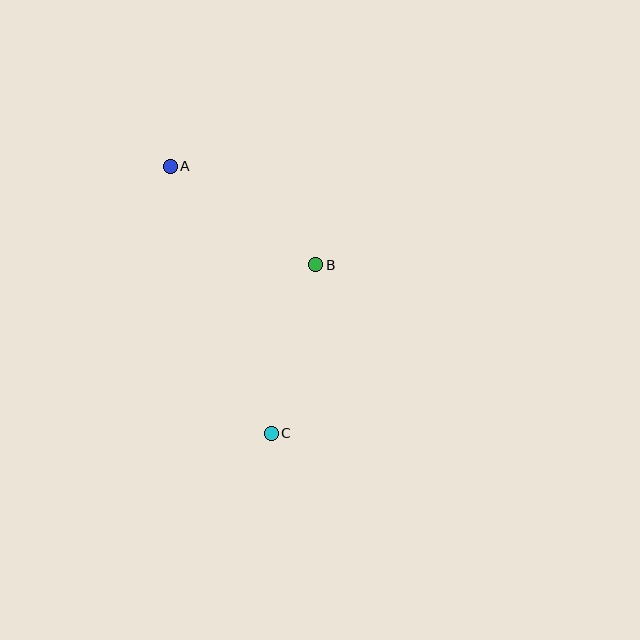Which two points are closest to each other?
Points B and C are closest to each other.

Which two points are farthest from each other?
Points A and C are farthest from each other.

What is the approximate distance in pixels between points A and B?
The distance between A and B is approximately 176 pixels.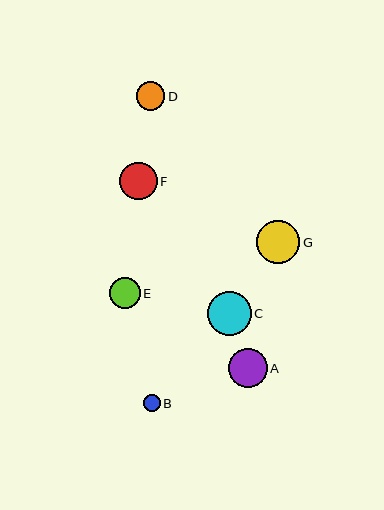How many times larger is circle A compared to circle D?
Circle A is approximately 1.4 times the size of circle D.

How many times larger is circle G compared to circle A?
Circle G is approximately 1.1 times the size of circle A.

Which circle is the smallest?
Circle B is the smallest with a size of approximately 17 pixels.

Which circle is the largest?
Circle C is the largest with a size of approximately 44 pixels.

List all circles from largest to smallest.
From largest to smallest: C, G, A, F, E, D, B.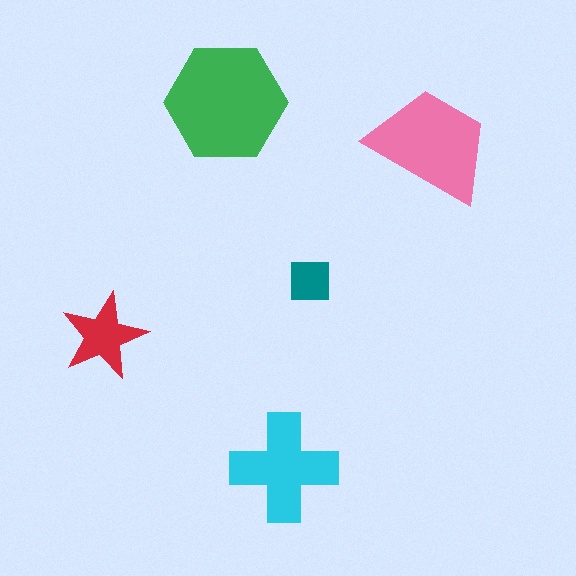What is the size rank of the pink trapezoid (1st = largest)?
2nd.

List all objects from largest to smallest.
The green hexagon, the pink trapezoid, the cyan cross, the red star, the teal square.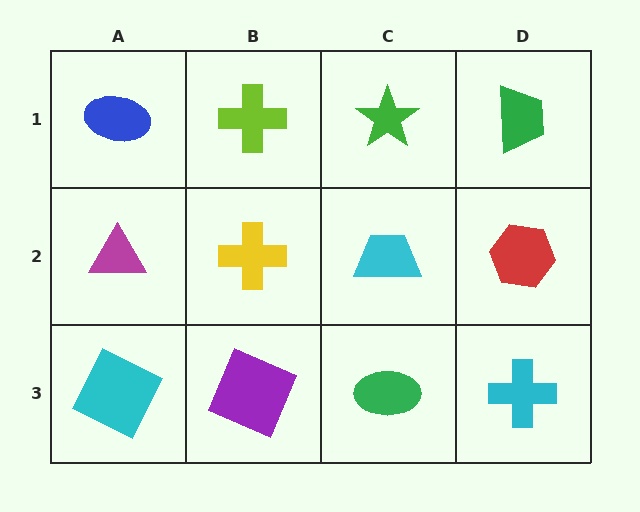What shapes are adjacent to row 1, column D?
A red hexagon (row 2, column D), a green star (row 1, column C).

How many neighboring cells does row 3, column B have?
3.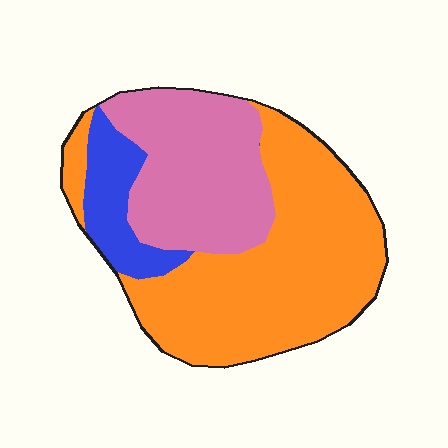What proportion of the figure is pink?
Pink covers around 35% of the figure.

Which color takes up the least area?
Blue, at roughly 10%.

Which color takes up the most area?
Orange, at roughly 55%.